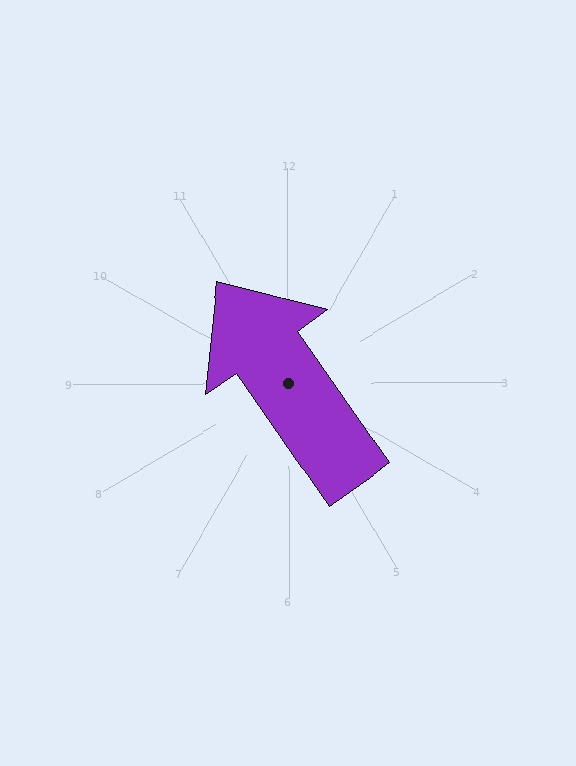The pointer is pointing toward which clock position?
Roughly 11 o'clock.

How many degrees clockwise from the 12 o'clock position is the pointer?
Approximately 325 degrees.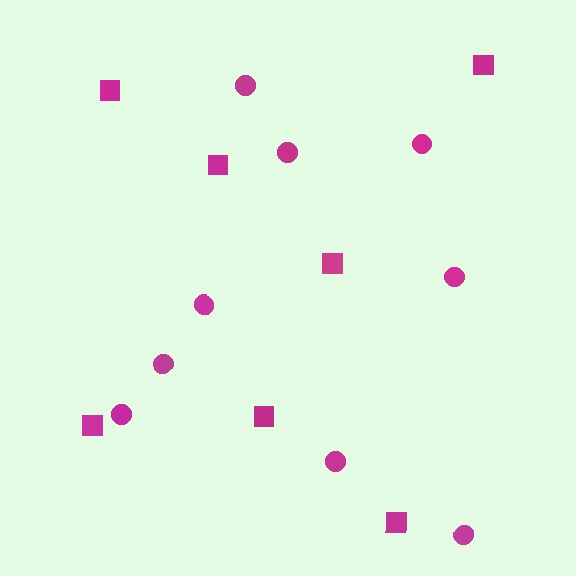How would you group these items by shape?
There are 2 groups: one group of squares (7) and one group of circles (9).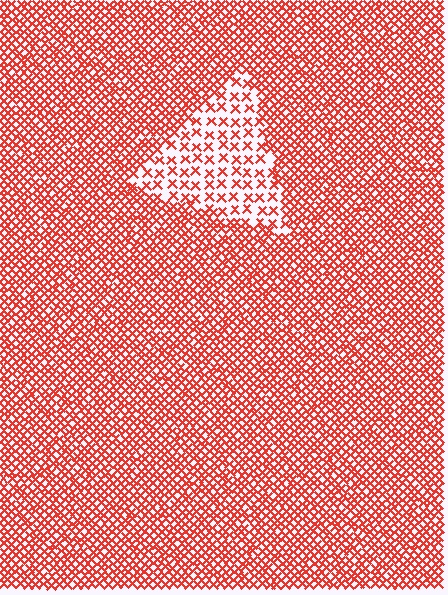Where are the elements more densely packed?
The elements are more densely packed outside the triangle boundary.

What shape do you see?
I see a triangle.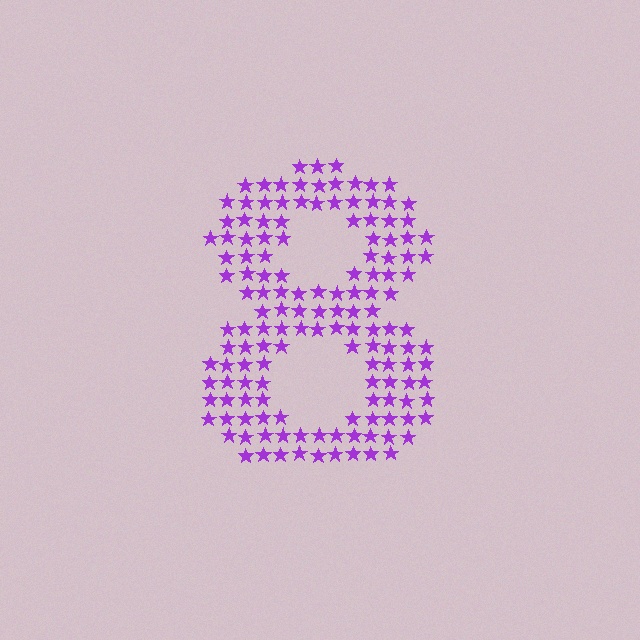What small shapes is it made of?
It is made of small stars.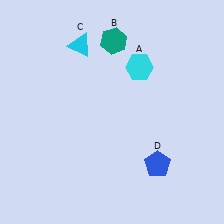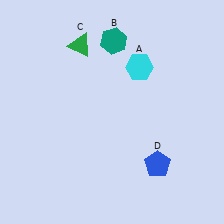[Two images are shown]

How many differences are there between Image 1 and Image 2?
There is 1 difference between the two images.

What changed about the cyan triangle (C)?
In Image 1, C is cyan. In Image 2, it changed to green.